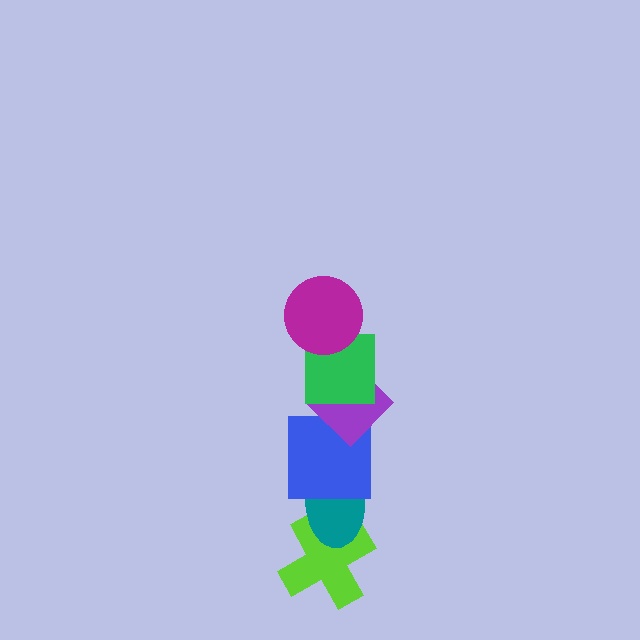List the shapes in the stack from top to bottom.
From top to bottom: the magenta circle, the green square, the purple diamond, the blue square, the teal ellipse, the lime cross.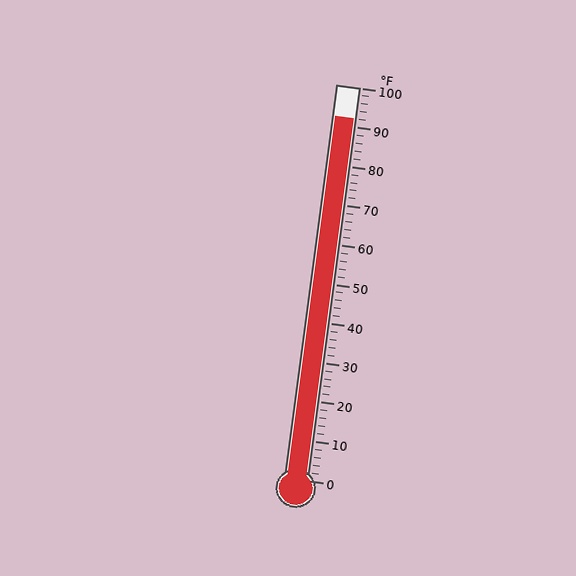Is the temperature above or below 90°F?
The temperature is above 90°F.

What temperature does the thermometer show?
The thermometer shows approximately 92°F.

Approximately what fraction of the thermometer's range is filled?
The thermometer is filled to approximately 90% of its range.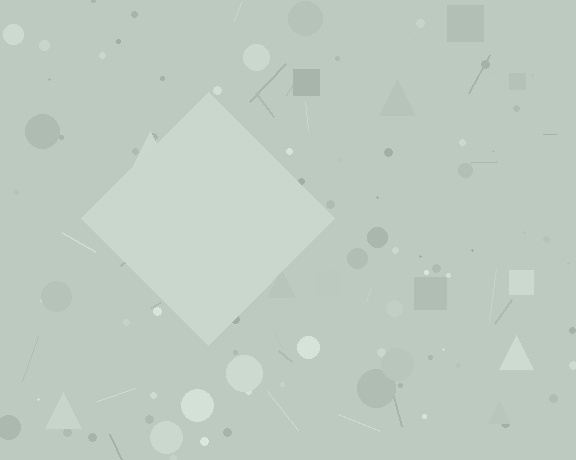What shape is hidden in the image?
A diamond is hidden in the image.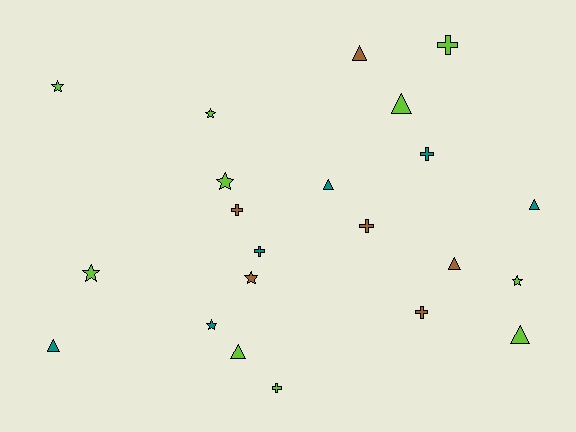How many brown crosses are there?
There are 3 brown crosses.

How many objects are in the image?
There are 22 objects.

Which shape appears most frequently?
Triangle, with 8 objects.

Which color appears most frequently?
Lime, with 10 objects.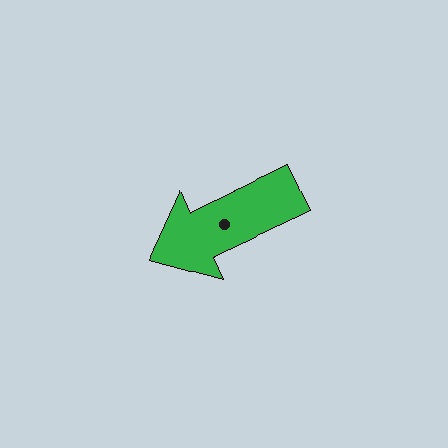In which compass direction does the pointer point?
Southwest.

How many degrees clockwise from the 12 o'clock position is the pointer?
Approximately 245 degrees.